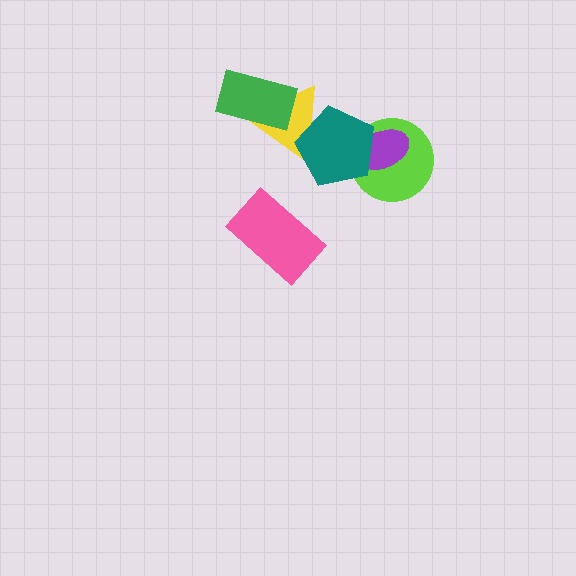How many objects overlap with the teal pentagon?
3 objects overlap with the teal pentagon.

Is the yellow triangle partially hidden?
Yes, it is partially covered by another shape.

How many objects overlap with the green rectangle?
1 object overlaps with the green rectangle.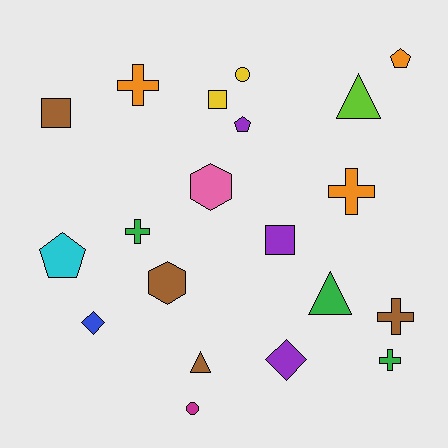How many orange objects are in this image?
There are 3 orange objects.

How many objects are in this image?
There are 20 objects.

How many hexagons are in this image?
There are 2 hexagons.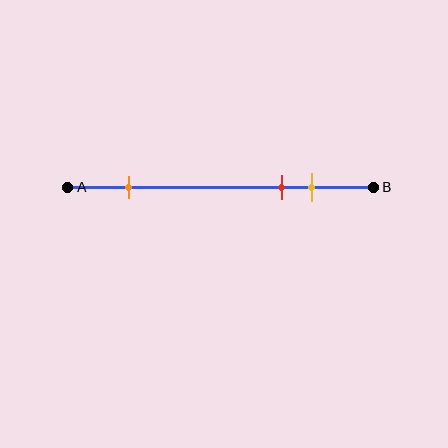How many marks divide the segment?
There are 3 marks dividing the segment.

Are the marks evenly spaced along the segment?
No, the marks are not evenly spaced.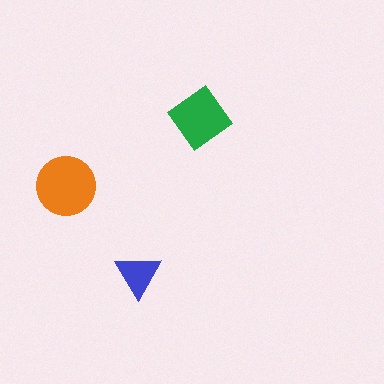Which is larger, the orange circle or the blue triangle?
The orange circle.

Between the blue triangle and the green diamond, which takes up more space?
The green diamond.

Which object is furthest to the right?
The green diamond is rightmost.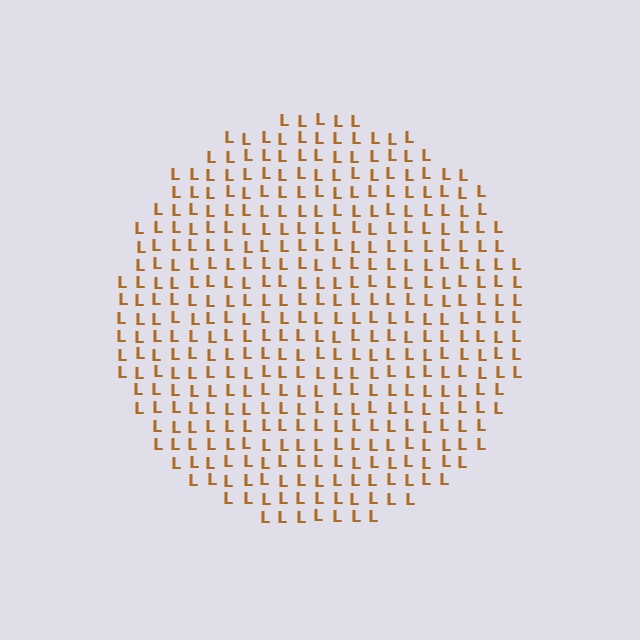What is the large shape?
The large shape is a circle.